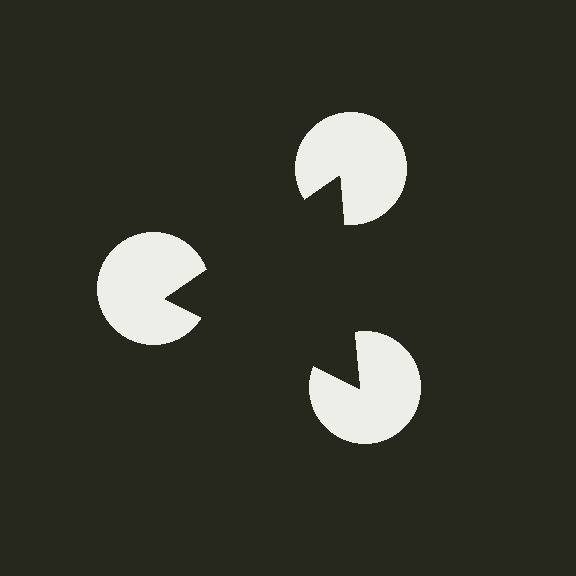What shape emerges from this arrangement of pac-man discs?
An illusory triangle — its edges are inferred from the aligned wedge cuts in the pac-man discs, not physically drawn.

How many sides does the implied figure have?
3 sides.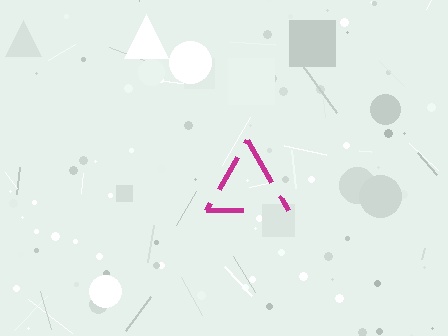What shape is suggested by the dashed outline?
The dashed outline suggests a triangle.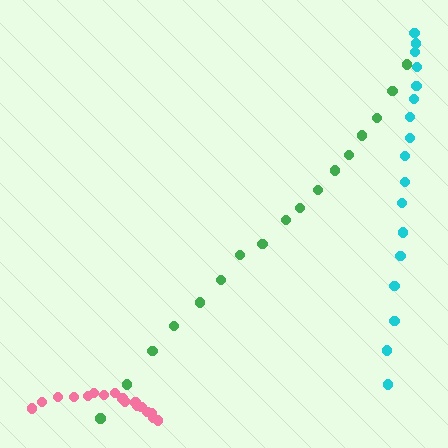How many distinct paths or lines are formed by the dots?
There are 3 distinct paths.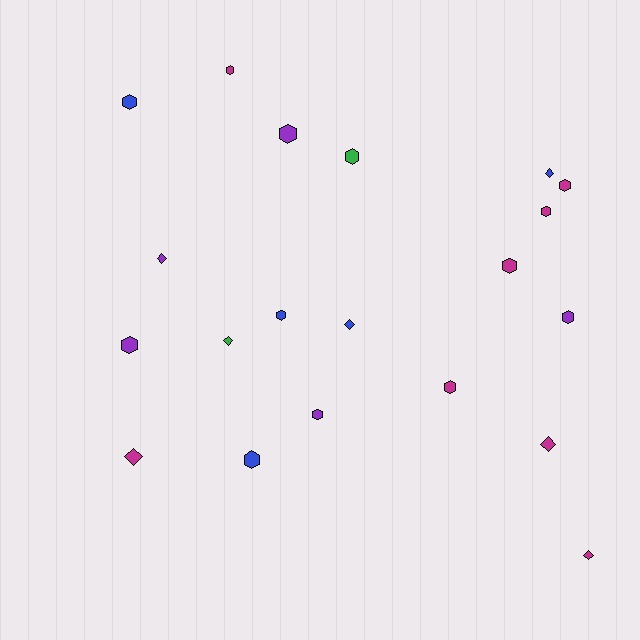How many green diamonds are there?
There is 1 green diamond.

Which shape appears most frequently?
Hexagon, with 13 objects.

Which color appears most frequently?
Magenta, with 8 objects.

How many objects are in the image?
There are 20 objects.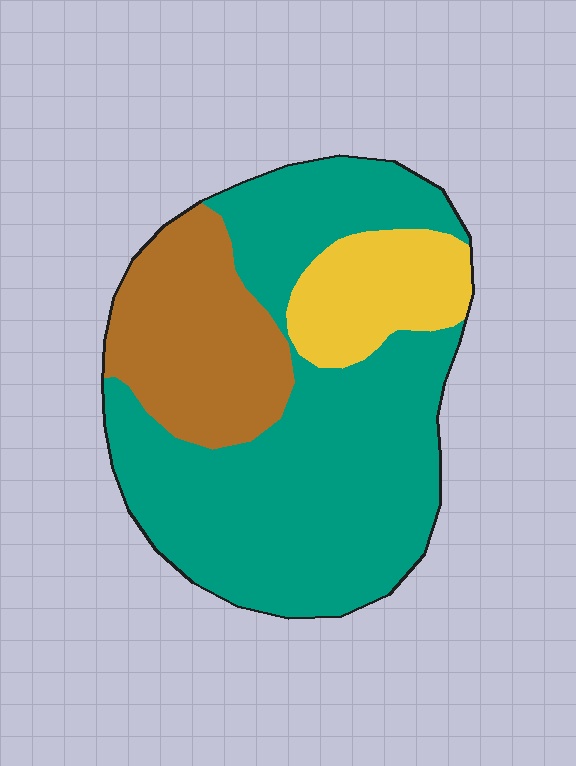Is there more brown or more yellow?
Brown.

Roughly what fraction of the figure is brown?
Brown takes up about one quarter (1/4) of the figure.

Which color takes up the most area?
Teal, at roughly 65%.